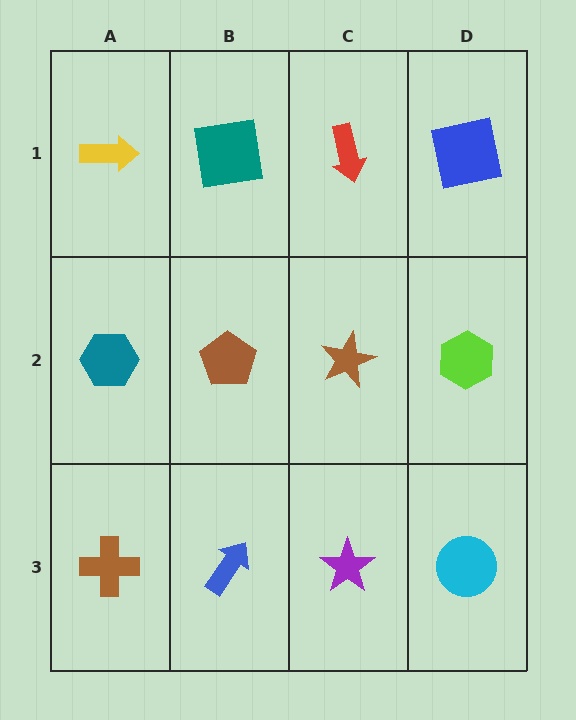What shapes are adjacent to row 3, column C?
A brown star (row 2, column C), a blue arrow (row 3, column B), a cyan circle (row 3, column D).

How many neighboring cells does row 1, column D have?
2.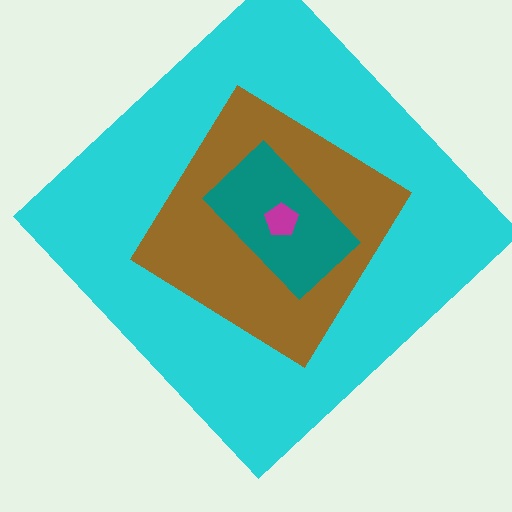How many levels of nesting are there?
4.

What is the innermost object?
The magenta pentagon.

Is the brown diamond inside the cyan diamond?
Yes.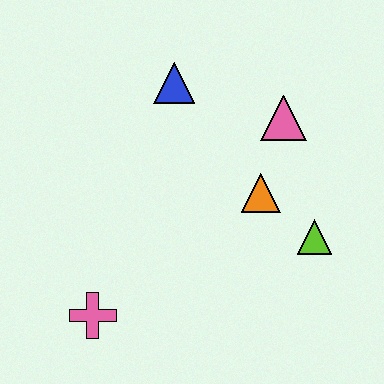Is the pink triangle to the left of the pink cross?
No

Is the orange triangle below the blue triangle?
Yes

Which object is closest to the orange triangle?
The lime triangle is closest to the orange triangle.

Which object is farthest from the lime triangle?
The pink cross is farthest from the lime triangle.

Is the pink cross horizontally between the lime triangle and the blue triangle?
No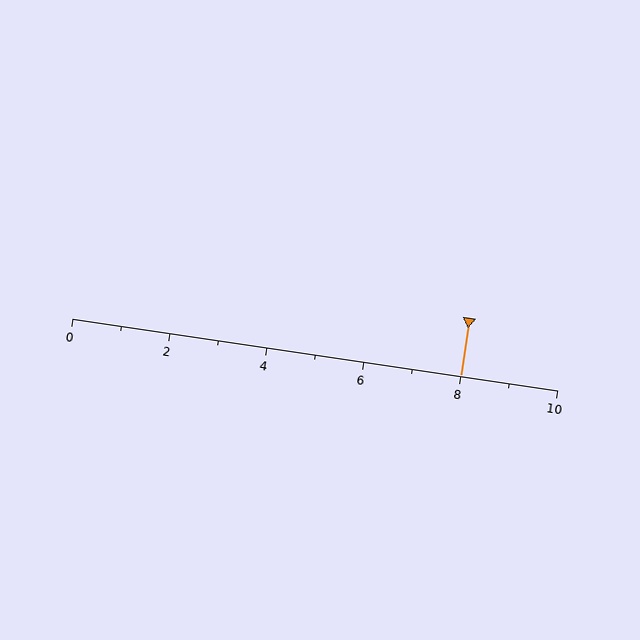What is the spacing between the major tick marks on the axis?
The major ticks are spaced 2 apart.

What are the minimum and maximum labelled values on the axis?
The axis runs from 0 to 10.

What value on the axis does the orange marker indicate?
The marker indicates approximately 8.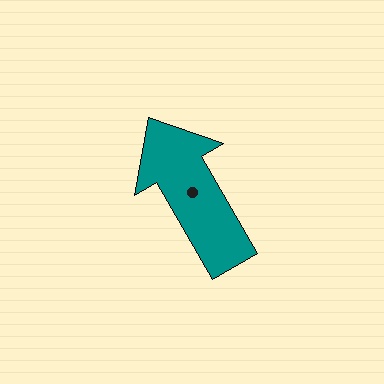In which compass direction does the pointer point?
Northwest.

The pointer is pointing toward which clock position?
Roughly 11 o'clock.